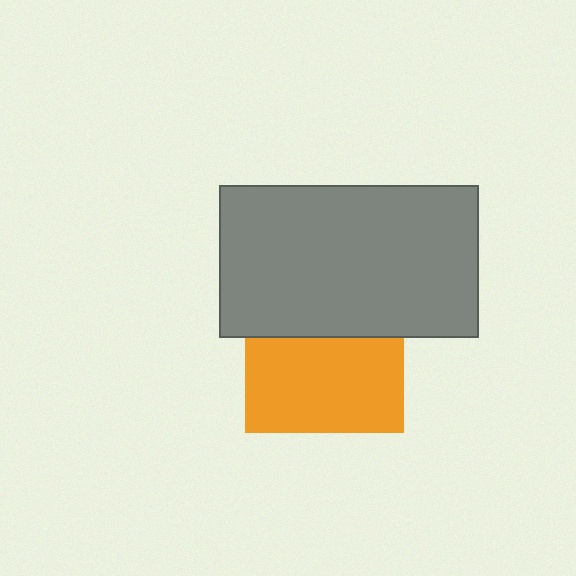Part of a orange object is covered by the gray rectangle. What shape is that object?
It is a square.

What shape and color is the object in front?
The object in front is a gray rectangle.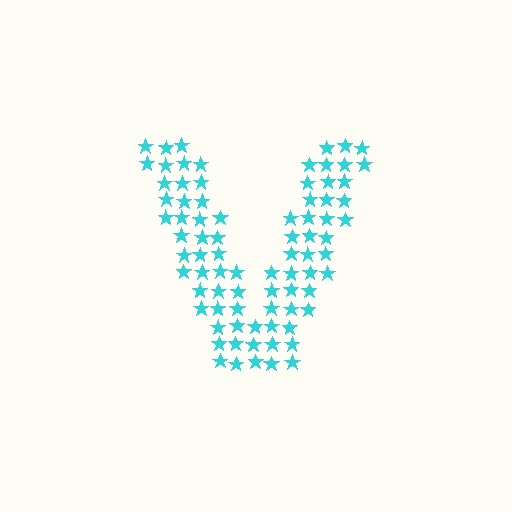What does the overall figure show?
The overall figure shows the letter V.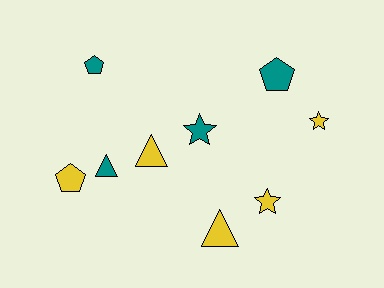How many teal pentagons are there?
There are 2 teal pentagons.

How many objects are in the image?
There are 9 objects.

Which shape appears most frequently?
Pentagon, with 3 objects.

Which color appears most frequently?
Yellow, with 5 objects.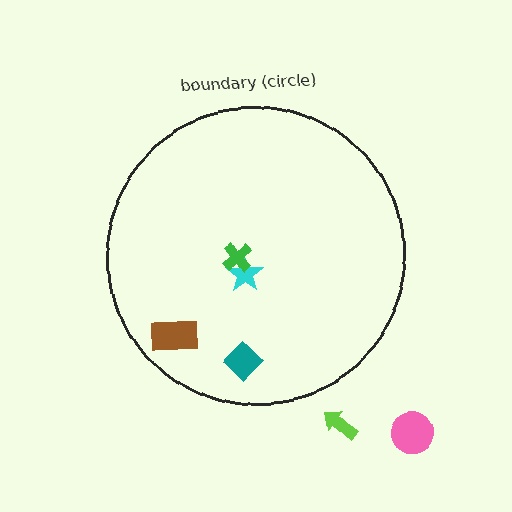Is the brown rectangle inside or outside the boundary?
Inside.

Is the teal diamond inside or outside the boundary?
Inside.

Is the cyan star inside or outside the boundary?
Inside.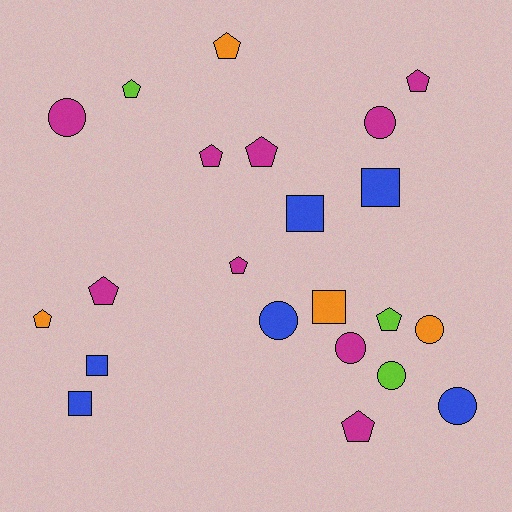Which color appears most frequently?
Magenta, with 9 objects.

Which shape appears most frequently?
Pentagon, with 10 objects.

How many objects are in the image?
There are 22 objects.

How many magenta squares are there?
There are no magenta squares.